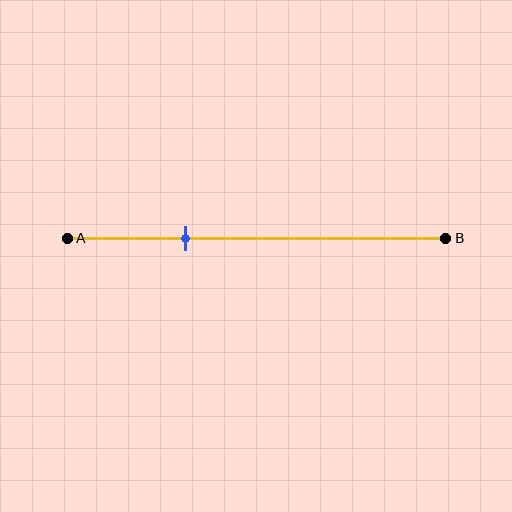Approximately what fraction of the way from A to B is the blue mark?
The blue mark is approximately 30% of the way from A to B.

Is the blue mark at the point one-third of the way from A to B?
Yes, the mark is approximately at the one-third point.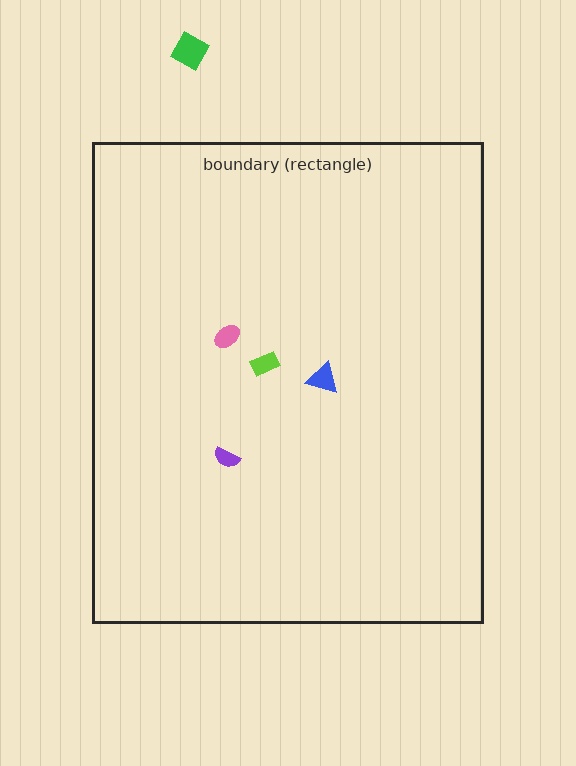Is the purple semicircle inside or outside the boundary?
Inside.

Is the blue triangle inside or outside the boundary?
Inside.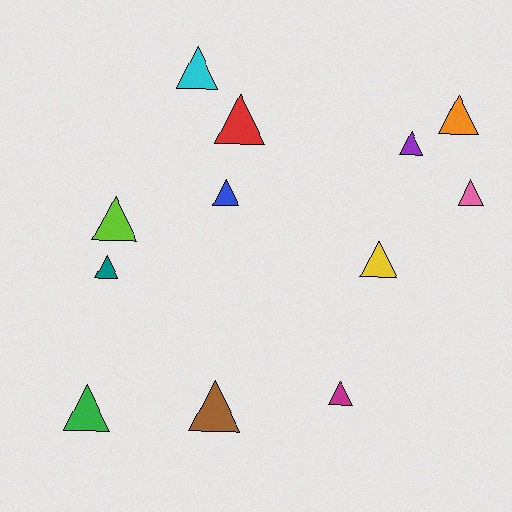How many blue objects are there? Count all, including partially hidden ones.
There is 1 blue object.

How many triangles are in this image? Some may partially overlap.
There are 12 triangles.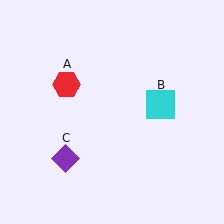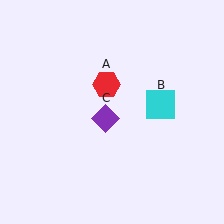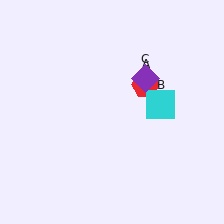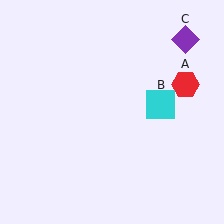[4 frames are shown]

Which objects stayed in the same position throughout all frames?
Cyan square (object B) remained stationary.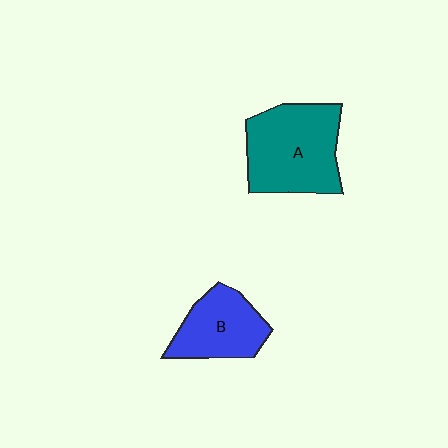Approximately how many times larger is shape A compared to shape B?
Approximately 1.5 times.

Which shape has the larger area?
Shape A (teal).